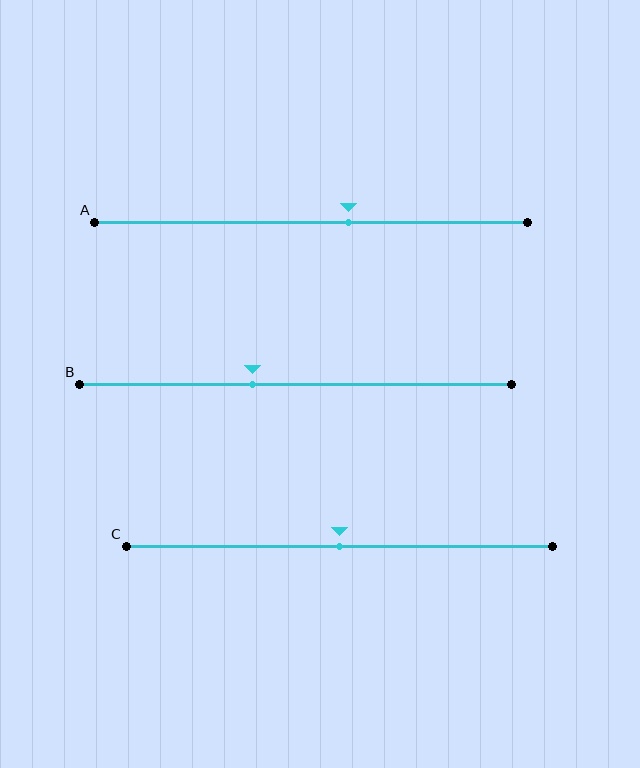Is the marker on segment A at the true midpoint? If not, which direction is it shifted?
No, the marker on segment A is shifted to the right by about 9% of the segment length.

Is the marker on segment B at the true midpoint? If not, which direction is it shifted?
No, the marker on segment B is shifted to the left by about 10% of the segment length.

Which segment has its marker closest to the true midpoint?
Segment C has its marker closest to the true midpoint.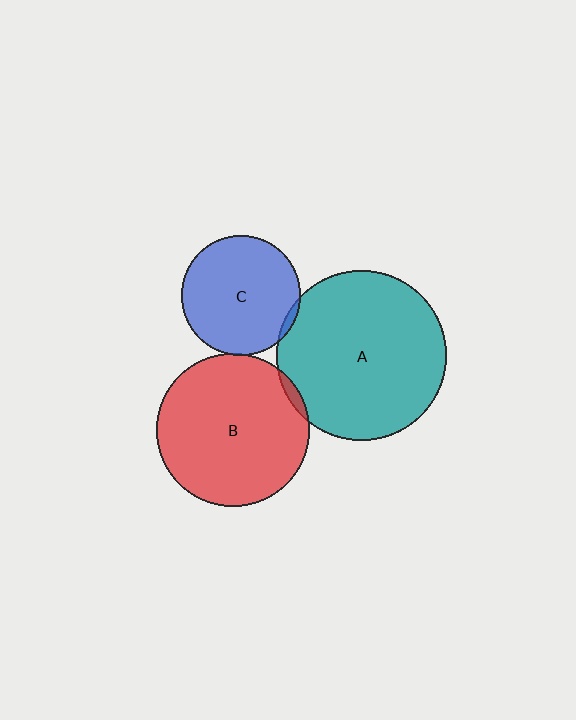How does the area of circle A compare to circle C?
Approximately 2.0 times.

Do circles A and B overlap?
Yes.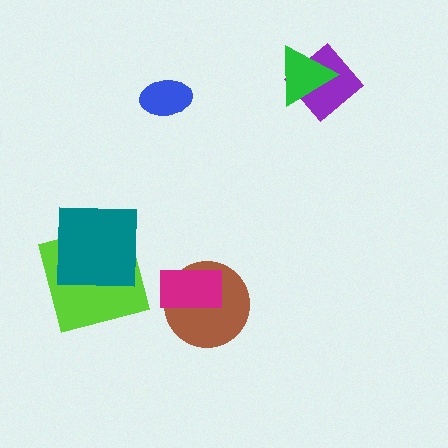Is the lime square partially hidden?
Yes, it is partially covered by another shape.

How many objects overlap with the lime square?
1 object overlaps with the lime square.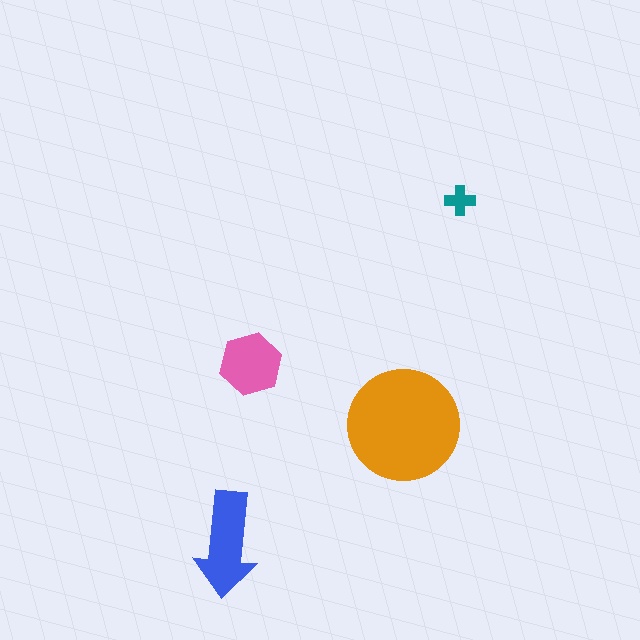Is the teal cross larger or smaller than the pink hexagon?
Smaller.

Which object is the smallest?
The teal cross.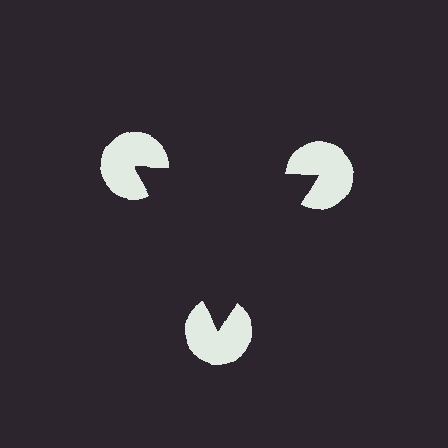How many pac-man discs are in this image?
There are 3 — one at each vertex of the illusory triangle.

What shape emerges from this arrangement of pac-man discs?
An illusory triangle — its edges are inferred from the aligned wedge cuts in the pac-man discs, not physically drawn.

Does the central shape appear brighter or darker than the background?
It typically appears slightly darker than the background, even though no actual brightness change is drawn.